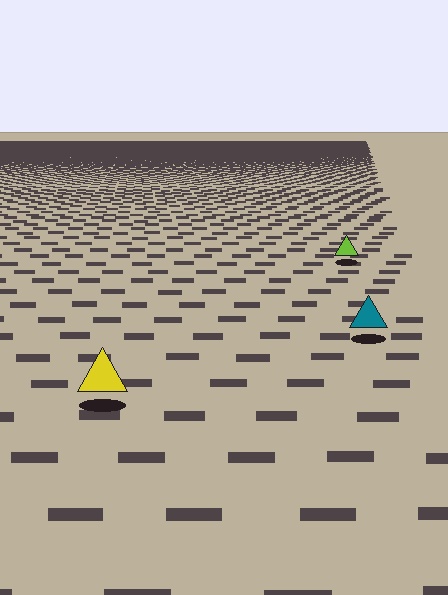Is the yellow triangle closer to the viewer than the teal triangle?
Yes. The yellow triangle is closer — you can tell from the texture gradient: the ground texture is coarser near it.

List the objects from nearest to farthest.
From nearest to farthest: the yellow triangle, the teal triangle, the lime triangle.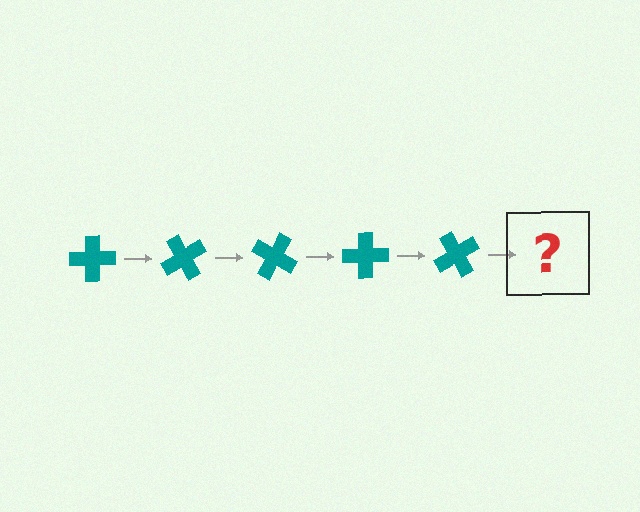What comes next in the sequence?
The next element should be a teal cross rotated 300 degrees.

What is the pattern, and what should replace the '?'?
The pattern is that the cross rotates 60 degrees each step. The '?' should be a teal cross rotated 300 degrees.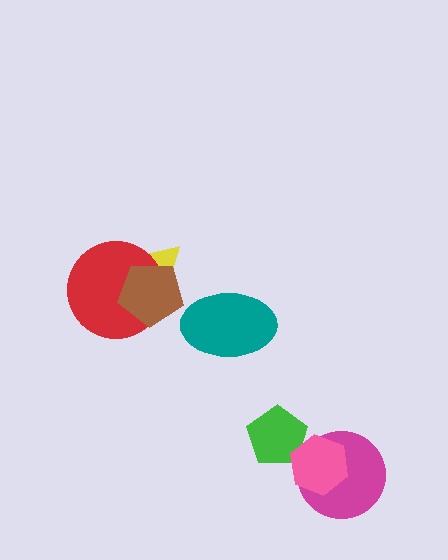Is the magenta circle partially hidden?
Yes, it is partially covered by another shape.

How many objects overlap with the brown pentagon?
2 objects overlap with the brown pentagon.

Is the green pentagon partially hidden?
Yes, it is partially covered by another shape.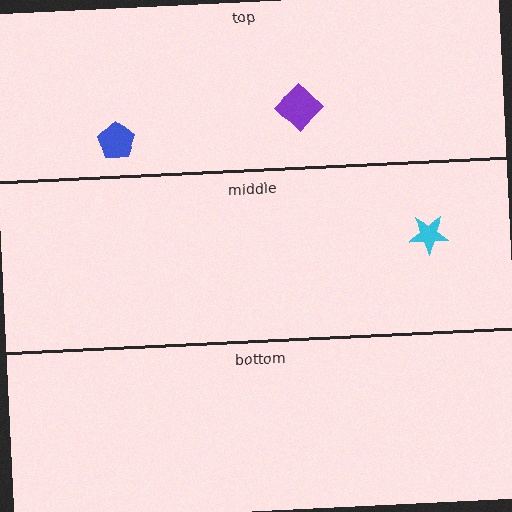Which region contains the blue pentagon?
The top region.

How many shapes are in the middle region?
1.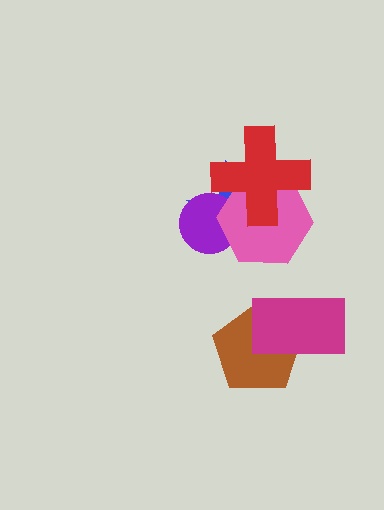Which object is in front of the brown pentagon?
The magenta rectangle is in front of the brown pentagon.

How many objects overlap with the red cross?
3 objects overlap with the red cross.